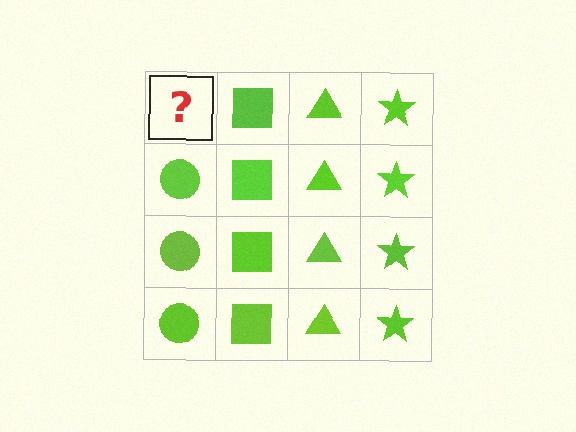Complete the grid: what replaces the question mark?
The question mark should be replaced with a lime circle.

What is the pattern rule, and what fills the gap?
The rule is that each column has a consistent shape. The gap should be filled with a lime circle.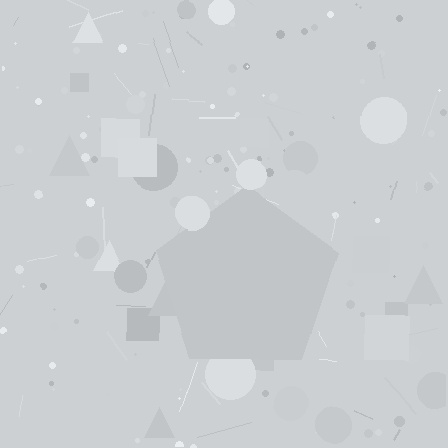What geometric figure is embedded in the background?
A pentagon is embedded in the background.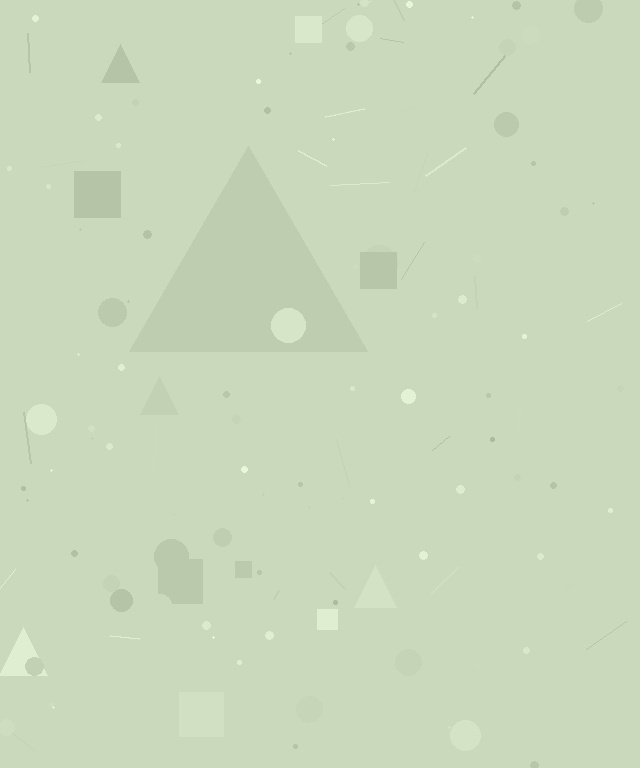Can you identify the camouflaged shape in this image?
The camouflaged shape is a triangle.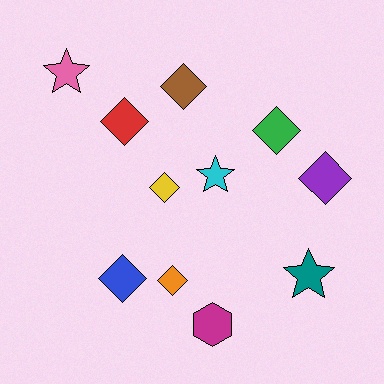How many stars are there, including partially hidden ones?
There are 3 stars.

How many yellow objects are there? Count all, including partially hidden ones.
There is 1 yellow object.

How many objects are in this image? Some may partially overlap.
There are 11 objects.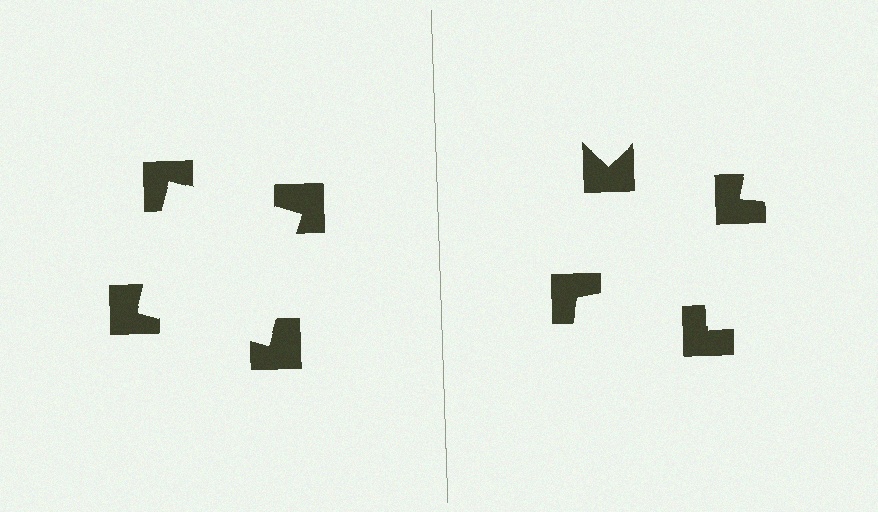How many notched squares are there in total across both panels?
8 — 4 on each side.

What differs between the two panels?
The notched squares are positioned identically on both sides; only the wedge orientations differ. On the left they align to a square; on the right they are misaligned.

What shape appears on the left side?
An illusory square.